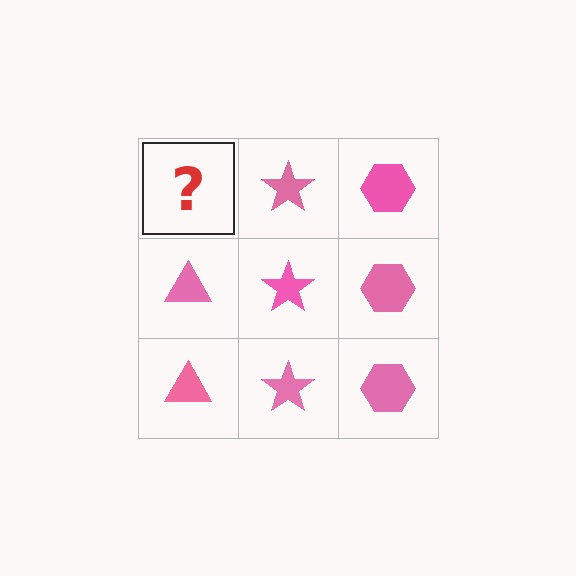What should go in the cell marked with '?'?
The missing cell should contain a pink triangle.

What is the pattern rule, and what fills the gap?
The rule is that each column has a consistent shape. The gap should be filled with a pink triangle.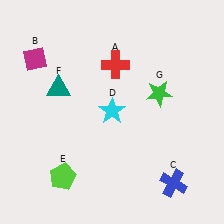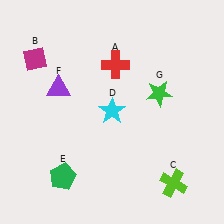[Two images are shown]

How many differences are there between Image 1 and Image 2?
There are 3 differences between the two images.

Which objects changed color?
C changed from blue to lime. E changed from lime to green. F changed from teal to purple.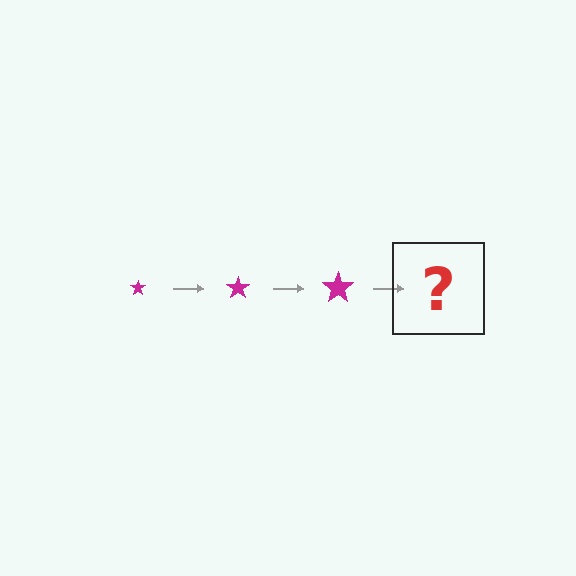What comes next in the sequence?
The next element should be a magenta star, larger than the previous one.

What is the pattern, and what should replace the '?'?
The pattern is that the star gets progressively larger each step. The '?' should be a magenta star, larger than the previous one.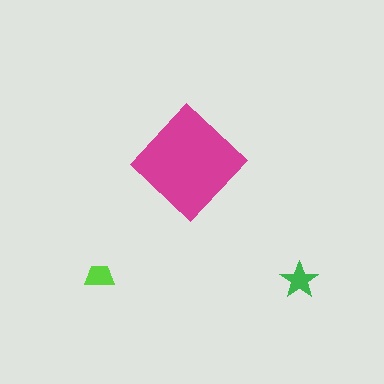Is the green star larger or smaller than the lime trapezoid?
Larger.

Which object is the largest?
The magenta diamond.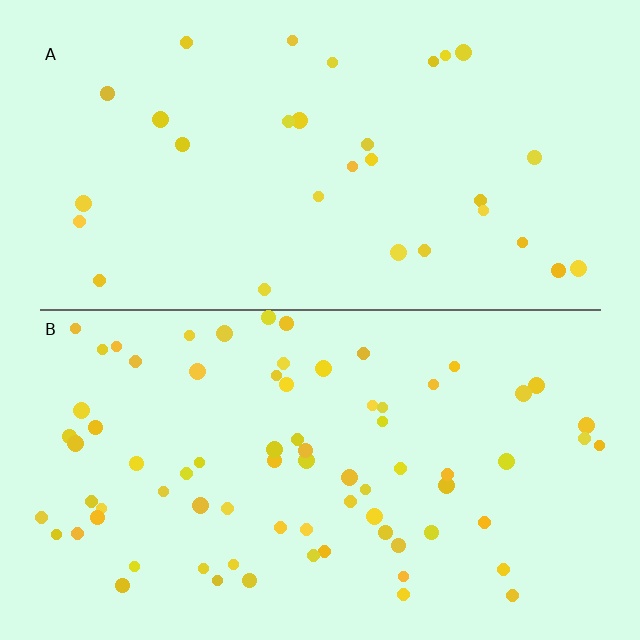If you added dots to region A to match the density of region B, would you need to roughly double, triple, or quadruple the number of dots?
Approximately double.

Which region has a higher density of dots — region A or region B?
B (the bottom).